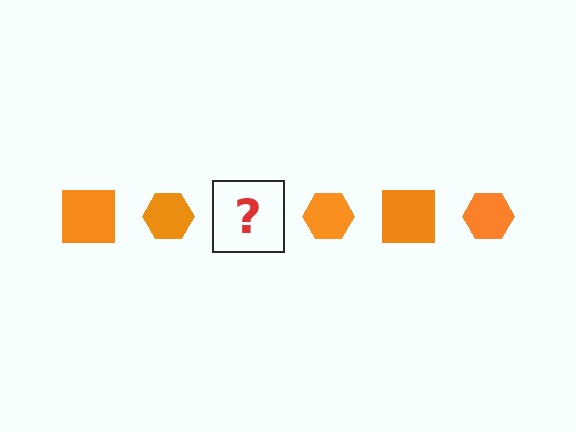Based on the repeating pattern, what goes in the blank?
The blank should be an orange square.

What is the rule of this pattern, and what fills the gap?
The rule is that the pattern cycles through square, hexagon shapes in orange. The gap should be filled with an orange square.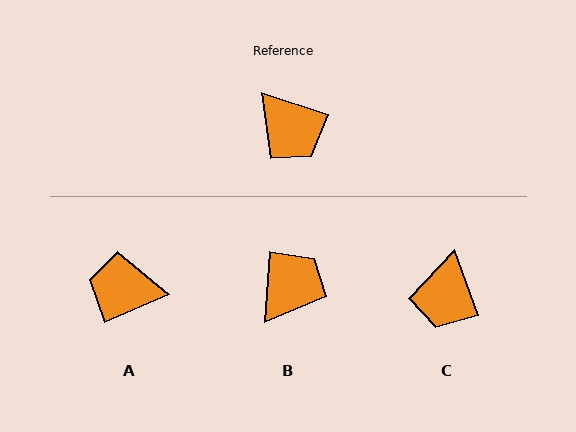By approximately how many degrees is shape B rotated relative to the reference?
Approximately 105 degrees counter-clockwise.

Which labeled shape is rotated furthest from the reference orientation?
A, about 138 degrees away.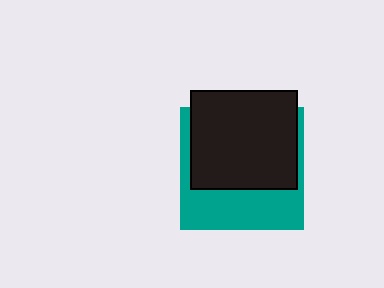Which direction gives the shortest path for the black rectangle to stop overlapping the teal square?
Moving up gives the shortest separation.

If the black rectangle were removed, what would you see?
You would see the complete teal square.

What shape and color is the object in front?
The object in front is a black rectangle.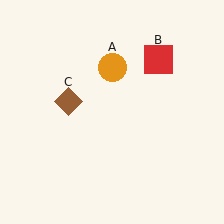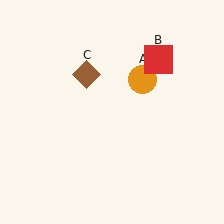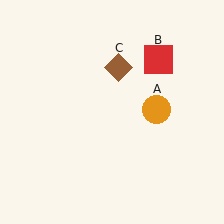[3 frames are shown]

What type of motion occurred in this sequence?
The orange circle (object A), brown diamond (object C) rotated clockwise around the center of the scene.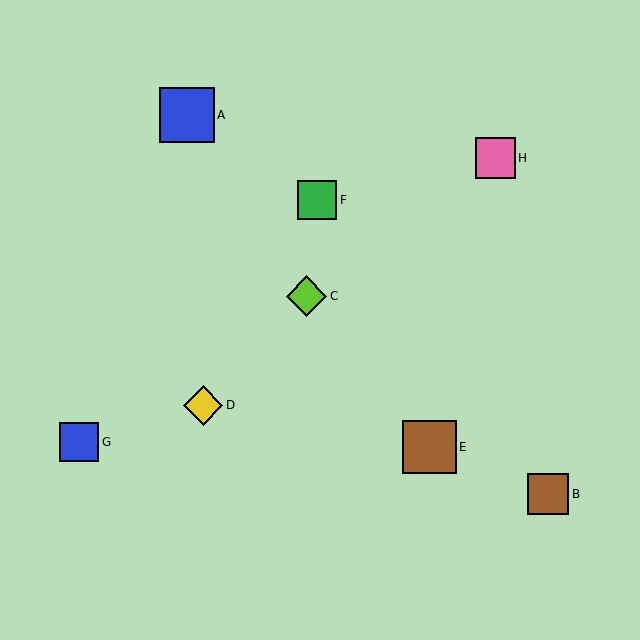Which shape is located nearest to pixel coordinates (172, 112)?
The blue square (labeled A) at (187, 115) is nearest to that location.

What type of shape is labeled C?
Shape C is a lime diamond.